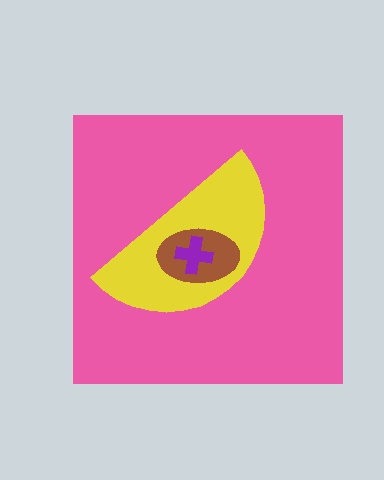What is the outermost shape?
The pink square.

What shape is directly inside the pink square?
The yellow semicircle.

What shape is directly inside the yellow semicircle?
The brown ellipse.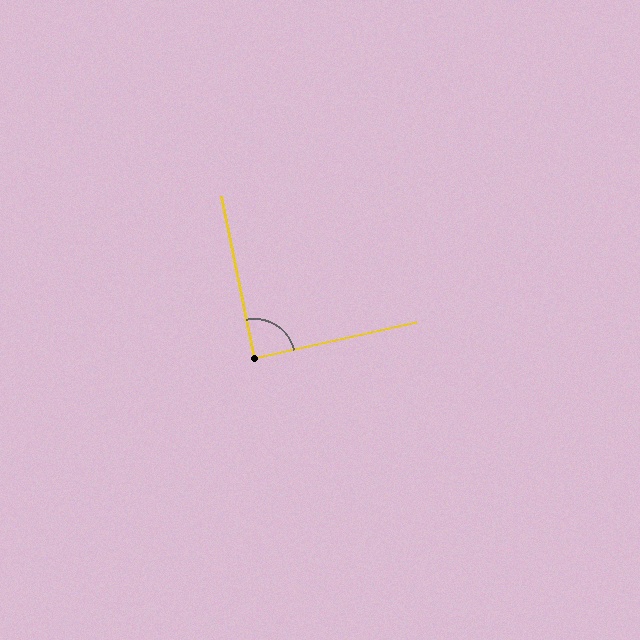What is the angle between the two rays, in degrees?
Approximately 89 degrees.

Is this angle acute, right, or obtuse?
It is approximately a right angle.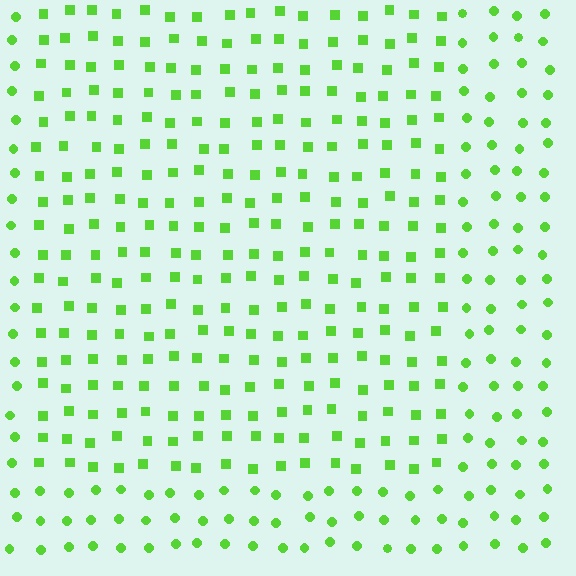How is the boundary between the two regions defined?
The boundary is defined by a change in element shape: squares inside vs. circles outside. All elements share the same color and spacing.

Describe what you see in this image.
The image is filled with small lime elements arranged in a uniform grid. A rectangle-shaped region contains squares, while the surrounding area contains circles. The boundary is defined purely by the change in element shape.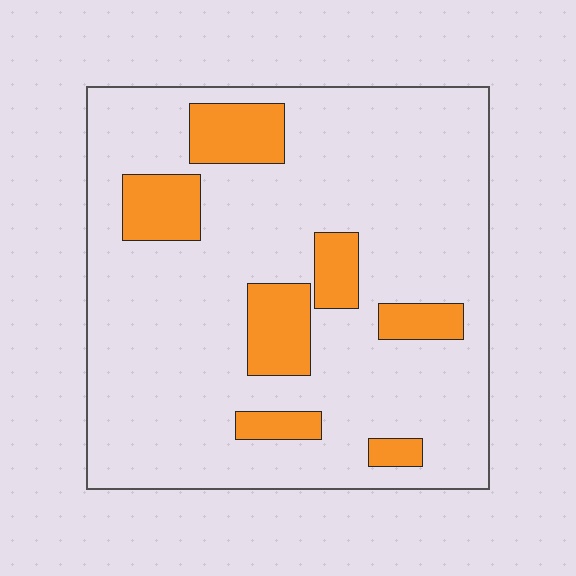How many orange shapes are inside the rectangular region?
7.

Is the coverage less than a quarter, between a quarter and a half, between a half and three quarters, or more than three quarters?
Less than a quarter.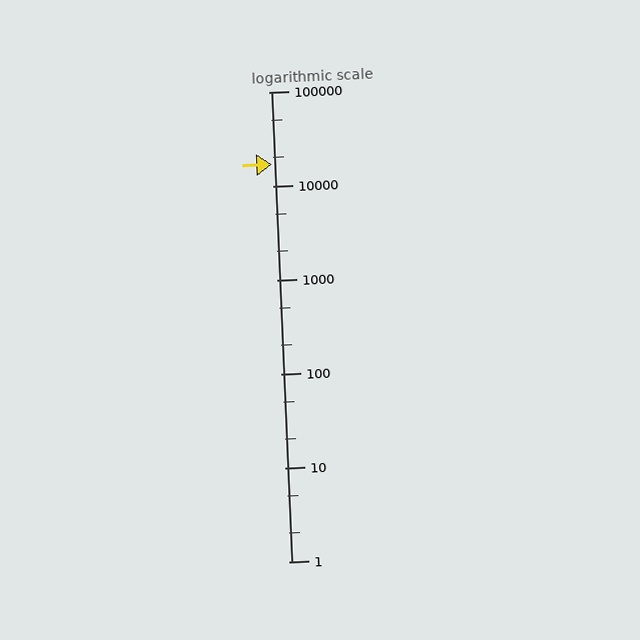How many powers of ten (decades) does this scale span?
The scale spans 5 decades, from 1 to 100000.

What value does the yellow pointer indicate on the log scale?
The pointer indicates approximately 17000.